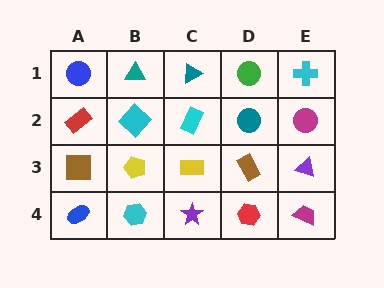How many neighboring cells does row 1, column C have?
3.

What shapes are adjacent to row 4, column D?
A brown rectangle (row 3, column D), a purple star (row 4, column C), a magenta trapezoid (row 4, column E).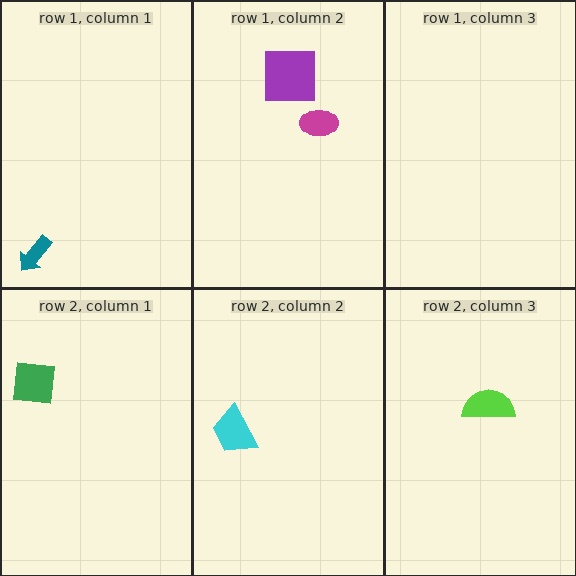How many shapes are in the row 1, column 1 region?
1.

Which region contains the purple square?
The row 1, column 2 region.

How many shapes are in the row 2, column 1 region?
1.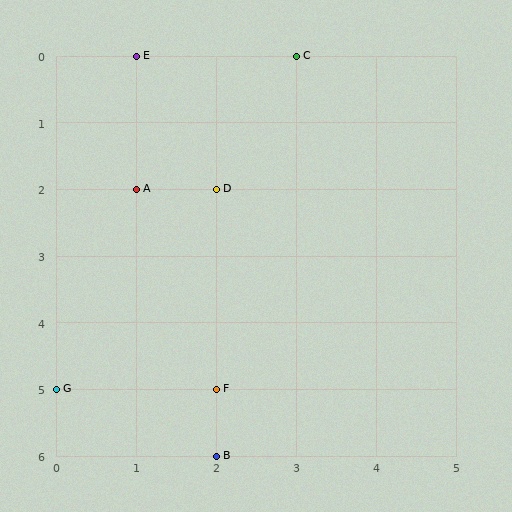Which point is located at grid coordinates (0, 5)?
Point G is at (0, 5).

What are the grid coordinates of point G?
Point G is at grid coordinates (0, 5).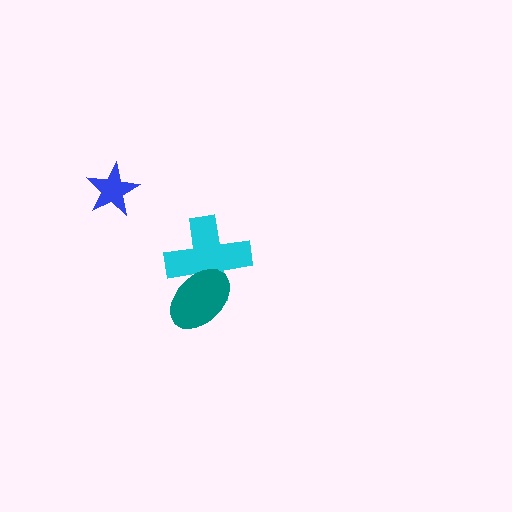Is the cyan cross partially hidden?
Yes, it is partially covered by another shape.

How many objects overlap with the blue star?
0 objects overlap with the blue star.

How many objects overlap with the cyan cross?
1 object overlaps with the cyan cross.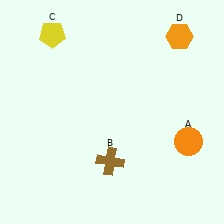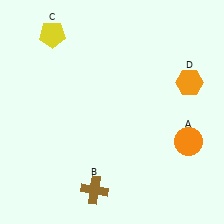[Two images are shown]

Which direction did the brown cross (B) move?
The brown cross (B) moved down.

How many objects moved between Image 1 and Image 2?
2 objects moved between the two images.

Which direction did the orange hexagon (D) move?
The orange hexagon (D) moved down.